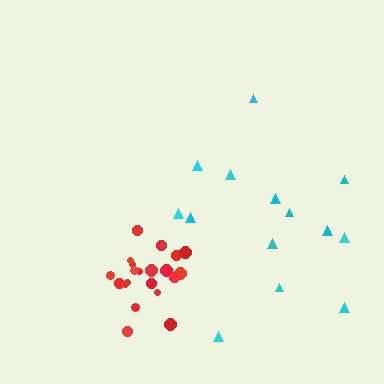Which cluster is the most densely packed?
Red.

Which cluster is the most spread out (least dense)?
Cyan.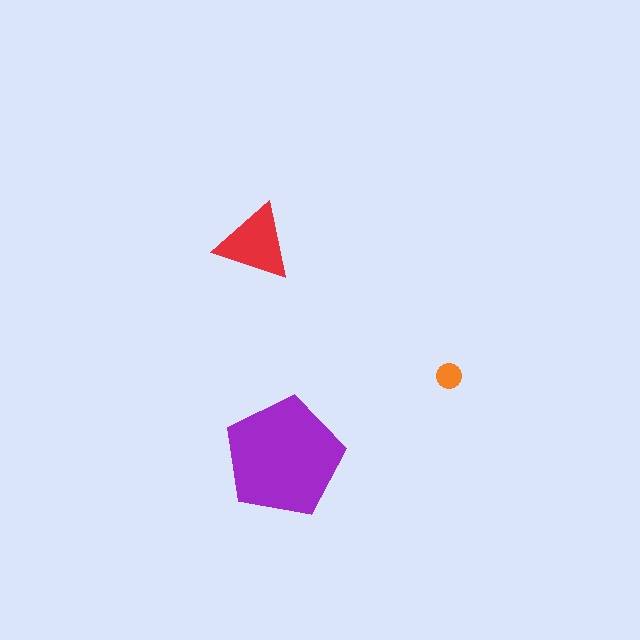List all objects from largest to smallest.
The purple pentagon, the red triangle, the orange circle.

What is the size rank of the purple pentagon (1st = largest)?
1st.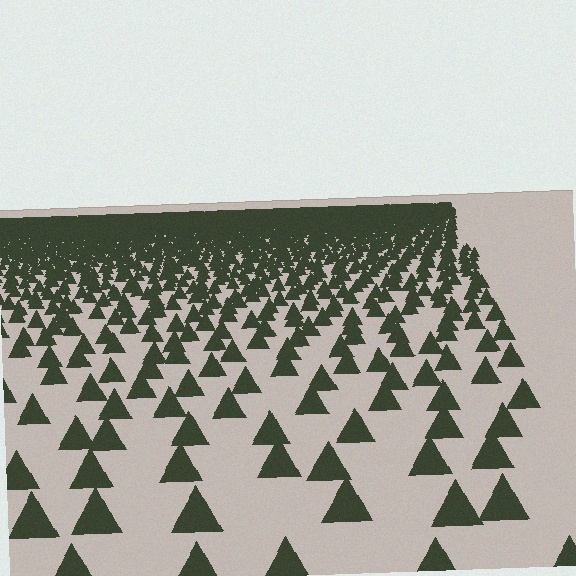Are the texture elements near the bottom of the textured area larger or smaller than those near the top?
Larger. Near the bottom, elements are closer to the viewer and appear at a bigger on-screen size.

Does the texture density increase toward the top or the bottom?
Density increases toward the top.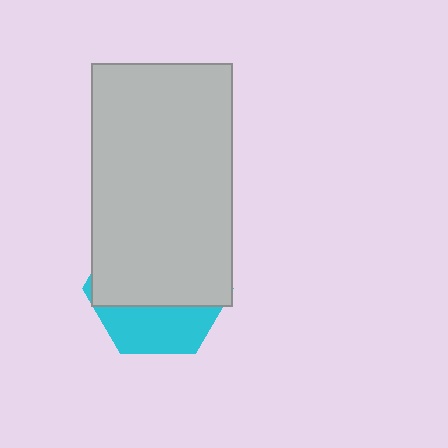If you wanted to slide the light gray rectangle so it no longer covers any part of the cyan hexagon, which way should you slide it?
Slide it up — that is the most direct way to separate the two shapes.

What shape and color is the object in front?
The object in front is a light gray rectangle.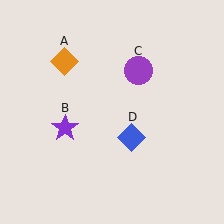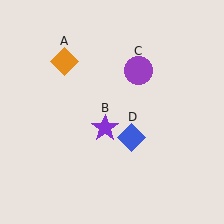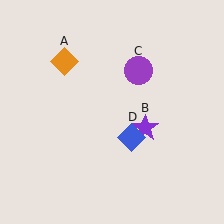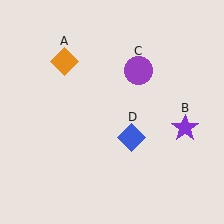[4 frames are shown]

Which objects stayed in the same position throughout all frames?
Orange diamond (object A) and purple circle (object C) and blue diamond (object D) remained stationary.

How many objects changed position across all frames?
1 object changed position: purple star (object B).